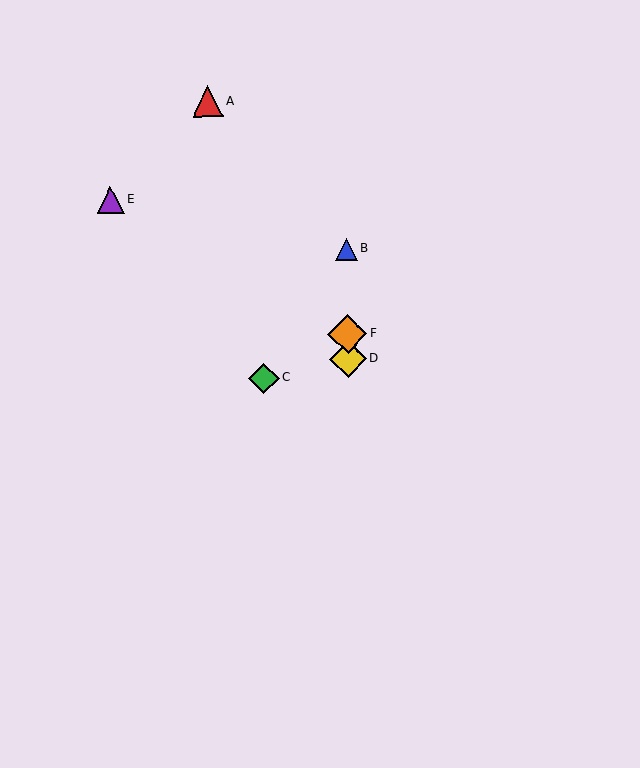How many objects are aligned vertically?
3 objects (B, D, F) are aligned vertically.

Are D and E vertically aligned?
No, D is at x≈348 and E is at x≈110.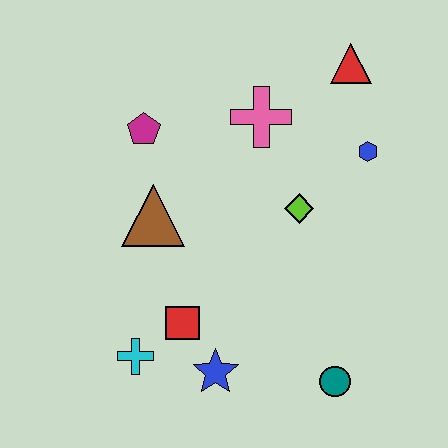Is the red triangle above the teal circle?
Yes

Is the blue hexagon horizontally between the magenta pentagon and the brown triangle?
No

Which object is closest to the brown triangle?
The magenta pentagon is closest to the brown triangle.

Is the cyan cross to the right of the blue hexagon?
No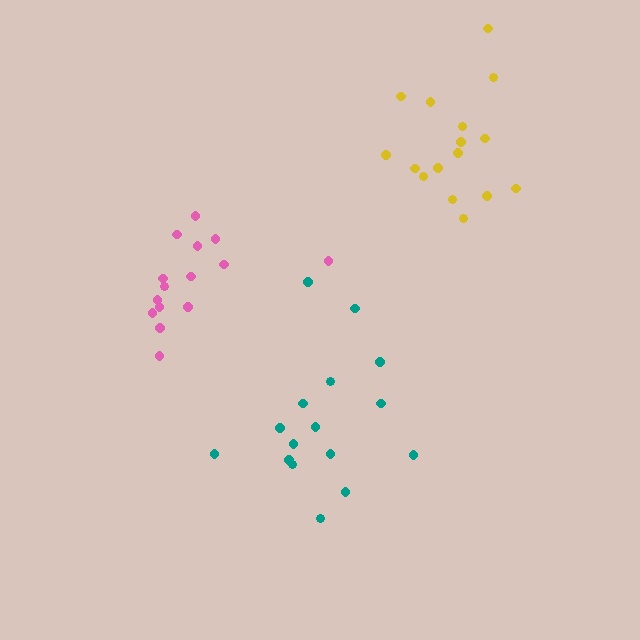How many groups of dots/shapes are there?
There are 3 groups.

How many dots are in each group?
Group 1: 15 dots, Group 2: 16 dots, Group 3: 16 dots (47 total).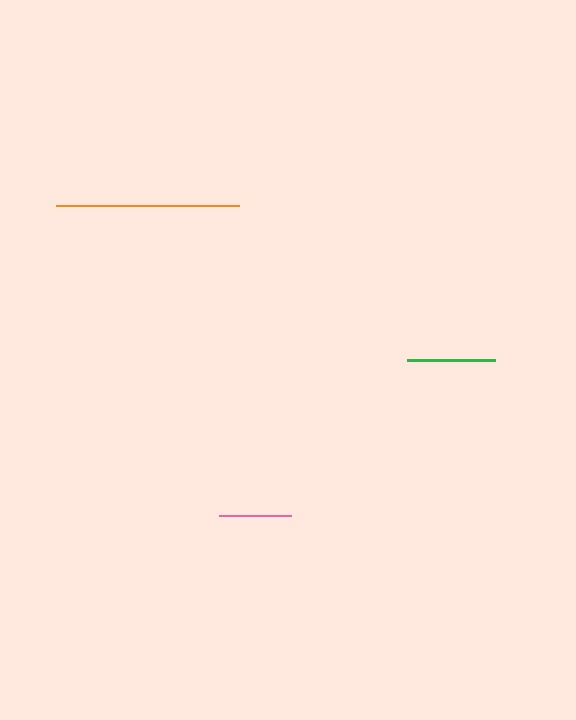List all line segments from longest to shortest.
From longest to shortest: orange, green, pink.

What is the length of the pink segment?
The pink segment is approximately 72 pixels long.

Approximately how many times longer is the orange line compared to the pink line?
The orange line is approximately 2.6 times the length of the pink line.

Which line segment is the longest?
The orange line is the longest at approximately 183 pixels.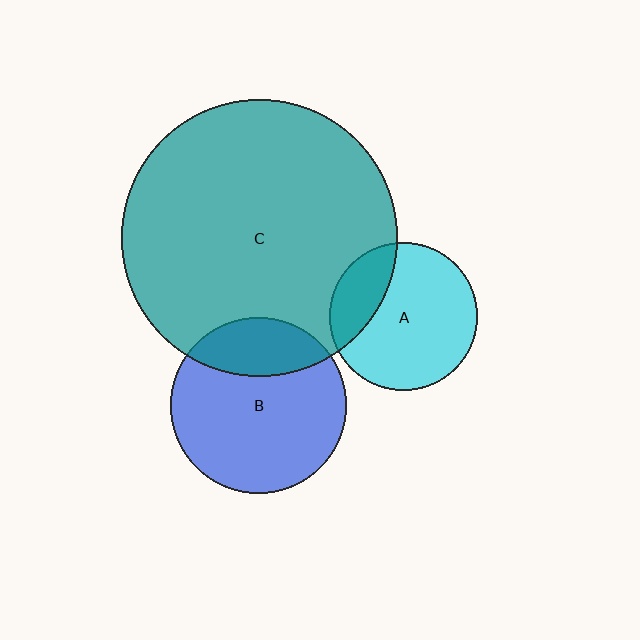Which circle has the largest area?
Circle C (teal).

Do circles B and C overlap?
Yes.